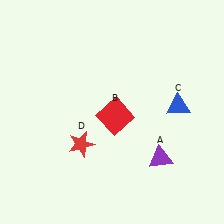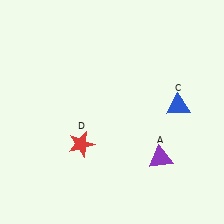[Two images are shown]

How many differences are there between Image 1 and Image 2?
There is 1 difference between the two images.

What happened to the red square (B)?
The red square (B) was removed in Image 2. It was in the bottom-right area of Image 1.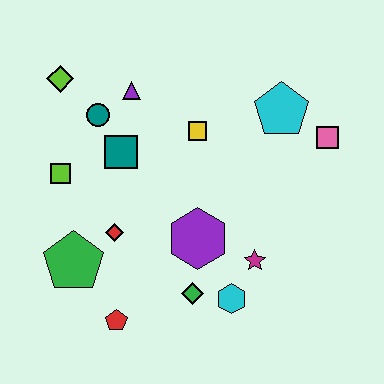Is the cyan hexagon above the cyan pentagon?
No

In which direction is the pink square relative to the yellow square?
The pink square is to the right of the yellow square.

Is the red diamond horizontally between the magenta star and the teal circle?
Yes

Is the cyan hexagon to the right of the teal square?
Yes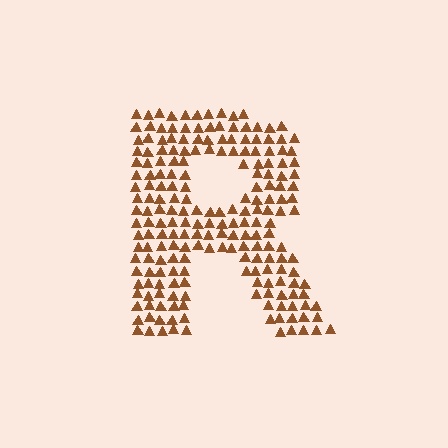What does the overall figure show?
The overall figure shows the letter R.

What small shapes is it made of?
It is made of small triangles.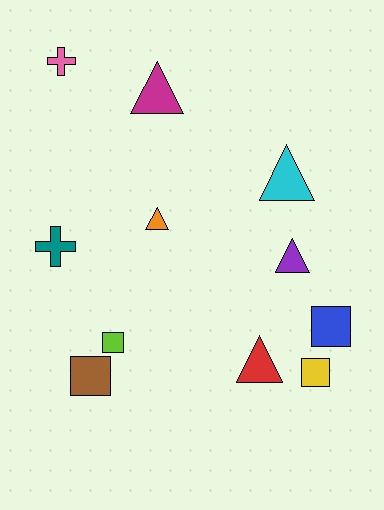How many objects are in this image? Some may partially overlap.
There are 11 objects.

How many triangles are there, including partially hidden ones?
There are 5 triangles.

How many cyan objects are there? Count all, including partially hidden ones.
There is 1 cyan object.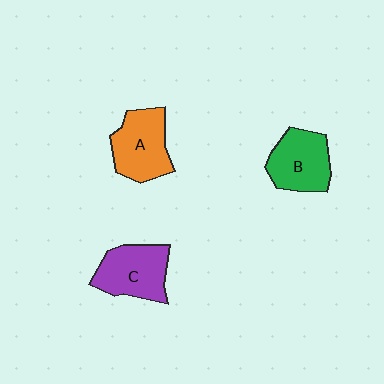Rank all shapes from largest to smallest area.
From largest to smallest: A (orange), C (purple), B (green).